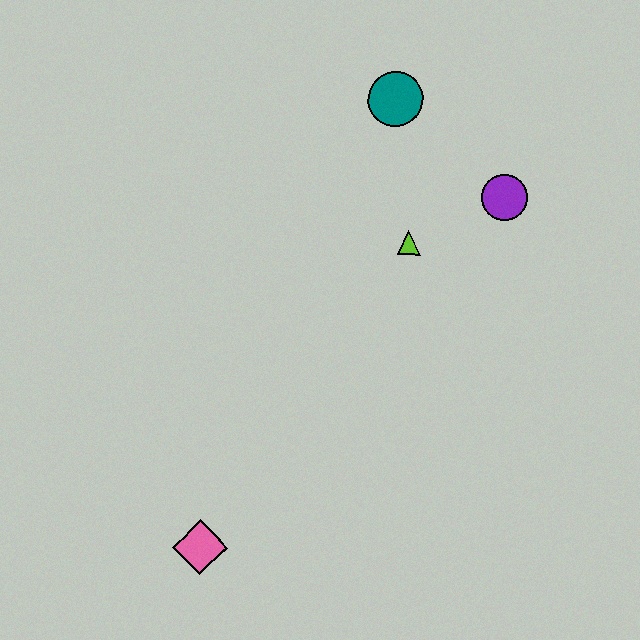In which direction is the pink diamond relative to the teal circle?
The pink diamond is below the teal circle.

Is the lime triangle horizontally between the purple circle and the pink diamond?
Yes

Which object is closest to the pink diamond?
The lime triangle is closest to the pink diamond.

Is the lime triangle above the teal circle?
No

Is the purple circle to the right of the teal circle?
Yes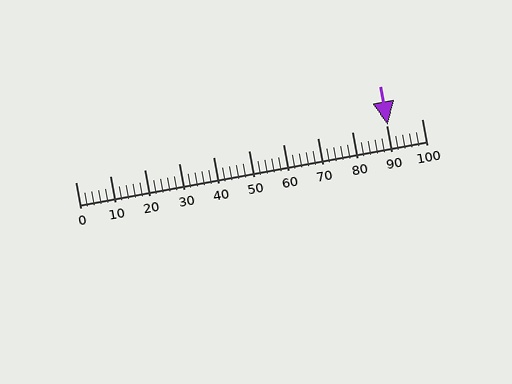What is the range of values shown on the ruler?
The ruler shows values from 0 to 100.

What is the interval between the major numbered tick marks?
The major tick marks are spaced 10 units apart.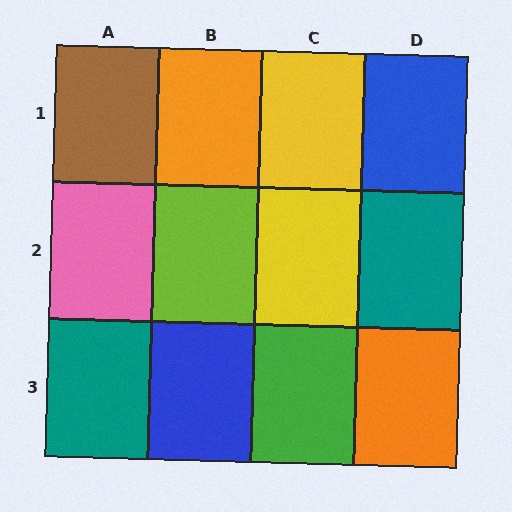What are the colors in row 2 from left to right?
Pink, lime, yellow, teal.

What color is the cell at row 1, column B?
Orange.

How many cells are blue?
2 cells are blue.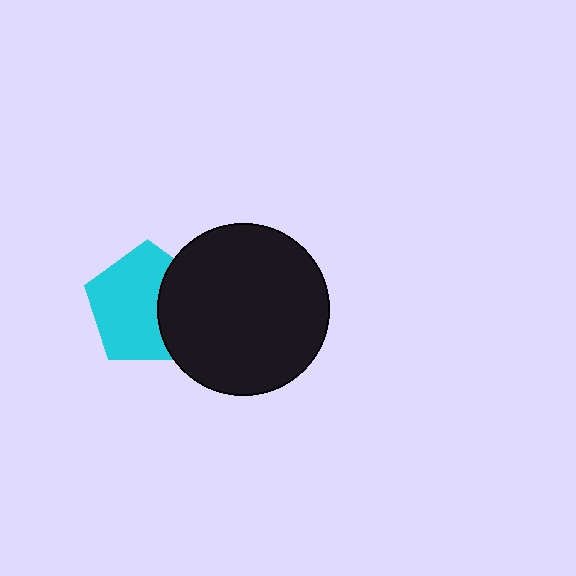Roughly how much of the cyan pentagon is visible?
Most of it is visible (roughly 67%).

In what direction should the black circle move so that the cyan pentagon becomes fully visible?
The black circle should move right. That is the shortest direction to clear the overlap and leave the cyan pentagon fully visible.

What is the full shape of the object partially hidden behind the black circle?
The partially hidden object is a cyan pentagon.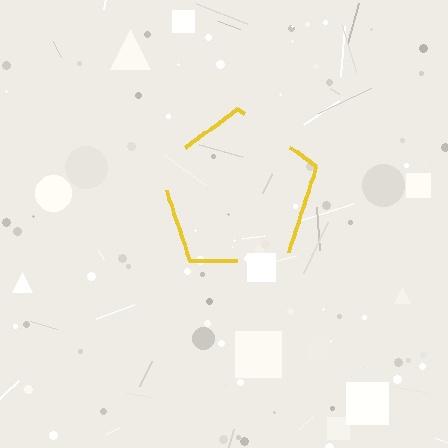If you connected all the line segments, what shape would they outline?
They would outline a pentagon.